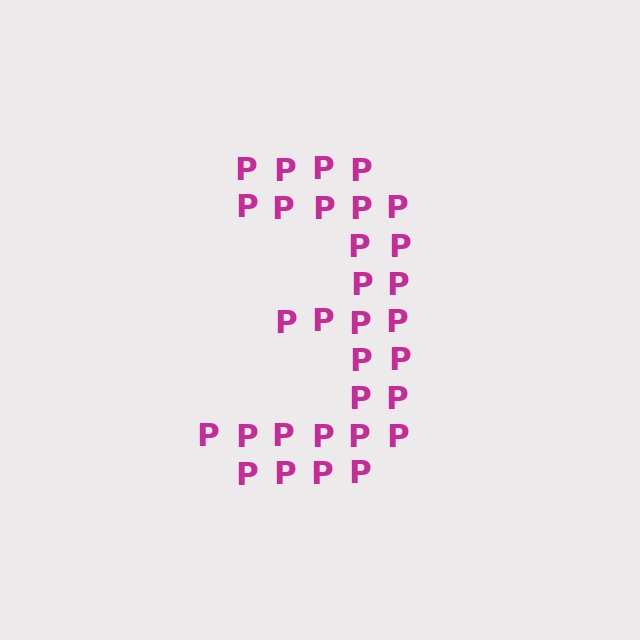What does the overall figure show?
The overall figure shows the digit 3.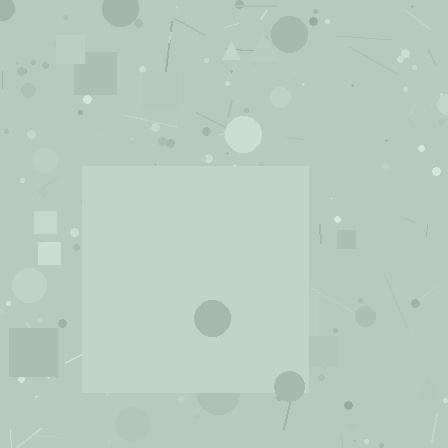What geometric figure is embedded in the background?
A square is embedded in the background.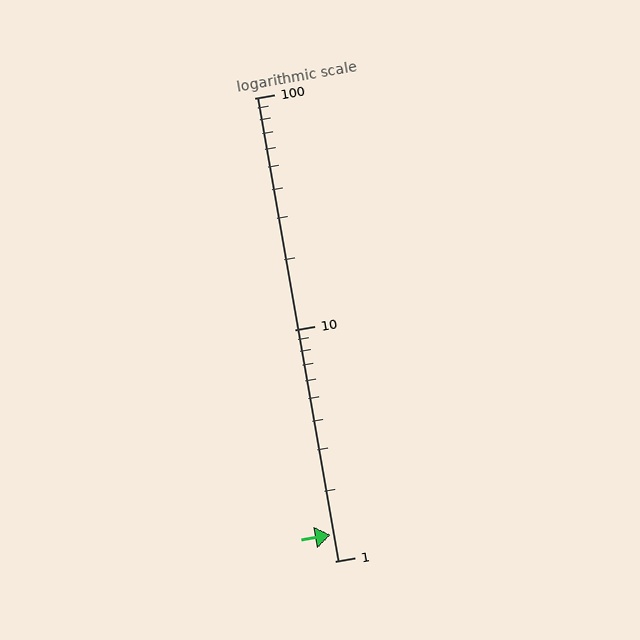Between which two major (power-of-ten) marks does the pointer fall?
The pointer is between 1 and 10.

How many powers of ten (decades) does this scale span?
The scale spans 2 decades, from 1 to 100.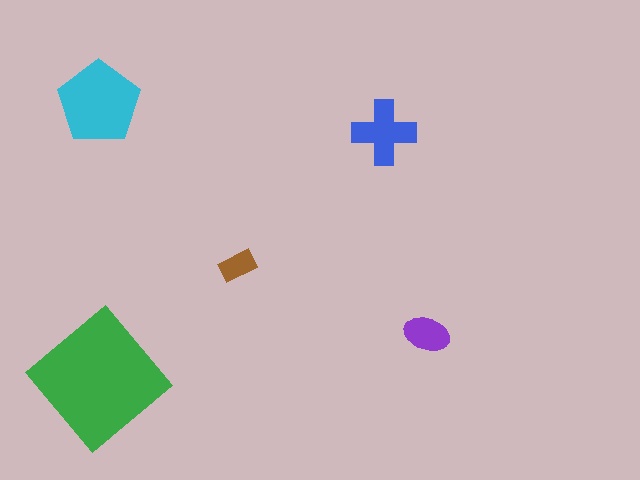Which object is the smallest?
The brown rectangle.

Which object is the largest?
The green diamond.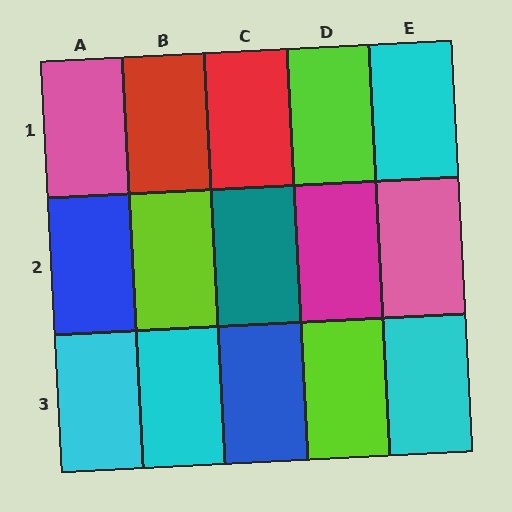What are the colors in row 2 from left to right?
Blue, lime, teal, magenta, pink.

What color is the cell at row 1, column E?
Cyan.